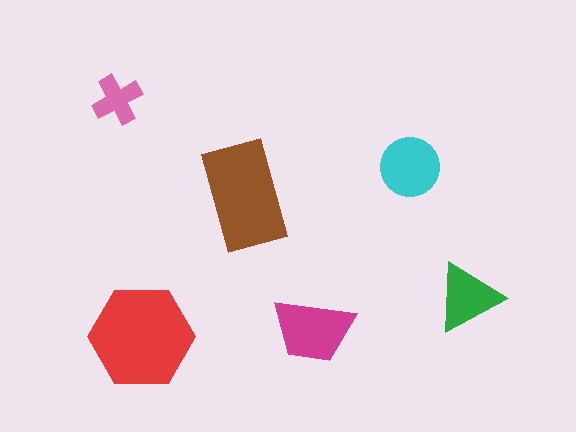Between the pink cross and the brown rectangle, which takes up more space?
The brown rectangle.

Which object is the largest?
The red hexagon.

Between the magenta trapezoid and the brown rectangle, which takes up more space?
The brown rectangle.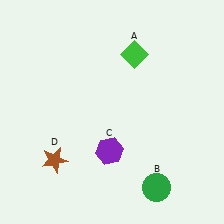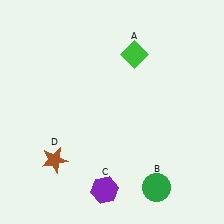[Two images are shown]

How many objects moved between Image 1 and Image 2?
1 object moved between the two images.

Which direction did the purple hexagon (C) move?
The purple hexagon (C) moved down.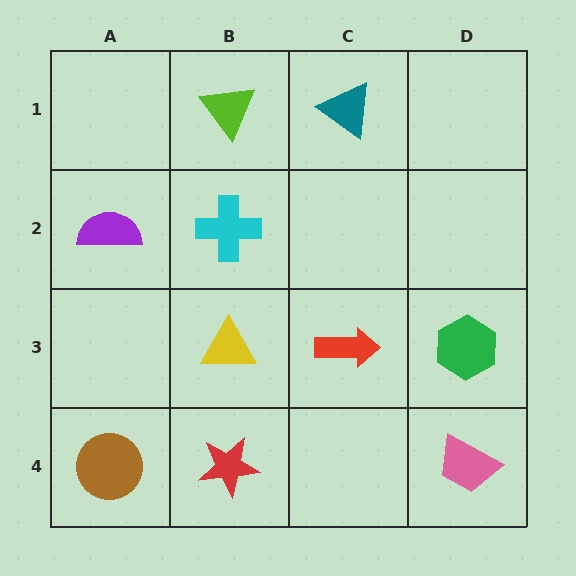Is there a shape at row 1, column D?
No, that cell is empty.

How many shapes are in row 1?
2 shapes.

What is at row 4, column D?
A pink trapezoid.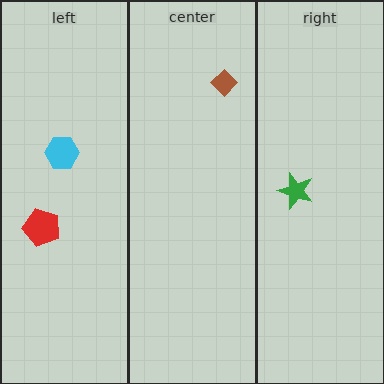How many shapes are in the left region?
2.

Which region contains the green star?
The right region.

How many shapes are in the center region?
1.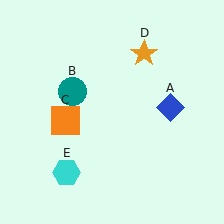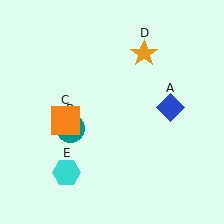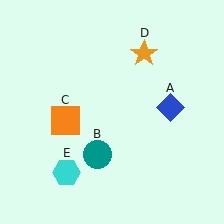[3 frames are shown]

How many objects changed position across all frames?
1 object changed position: teal circle (object B).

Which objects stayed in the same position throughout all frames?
Blue diamond (object A) and orange square (object C) and orange star (object D) and cyan hexagon (object E) remained stationary.